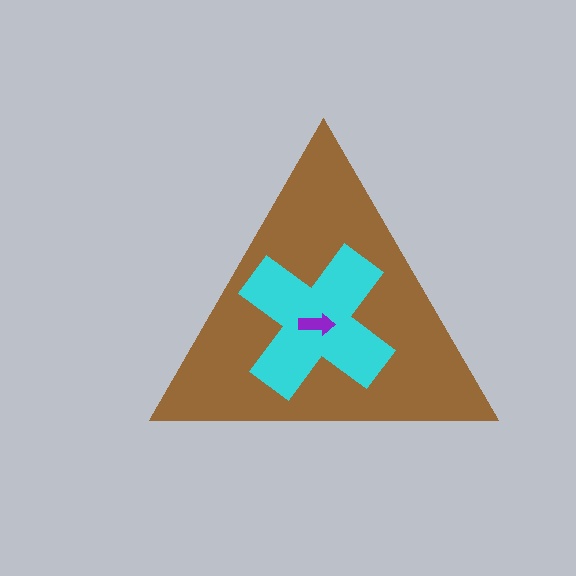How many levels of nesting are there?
3.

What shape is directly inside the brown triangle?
The cyan cross.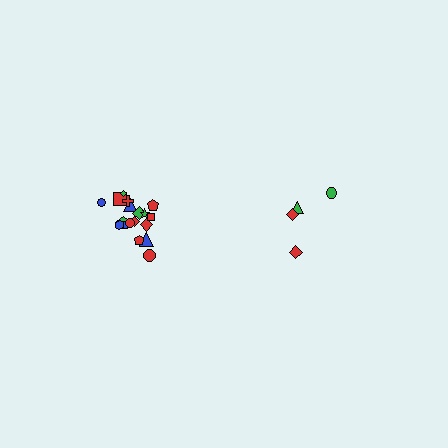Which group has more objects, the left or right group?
The left group.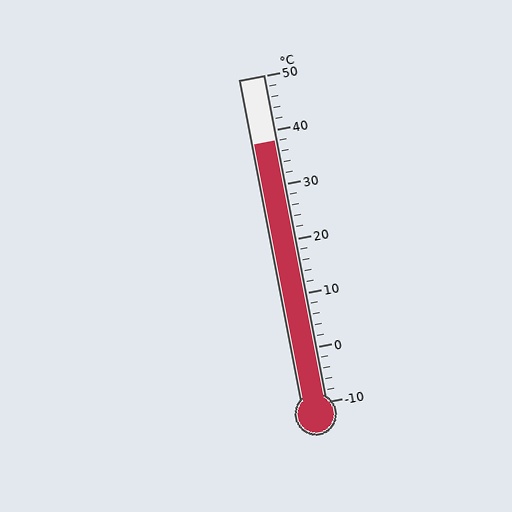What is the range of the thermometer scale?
The thermometer scale ranges from -10°C to 50°C.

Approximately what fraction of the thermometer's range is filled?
The thermometer is filled to approximately 80% of its range.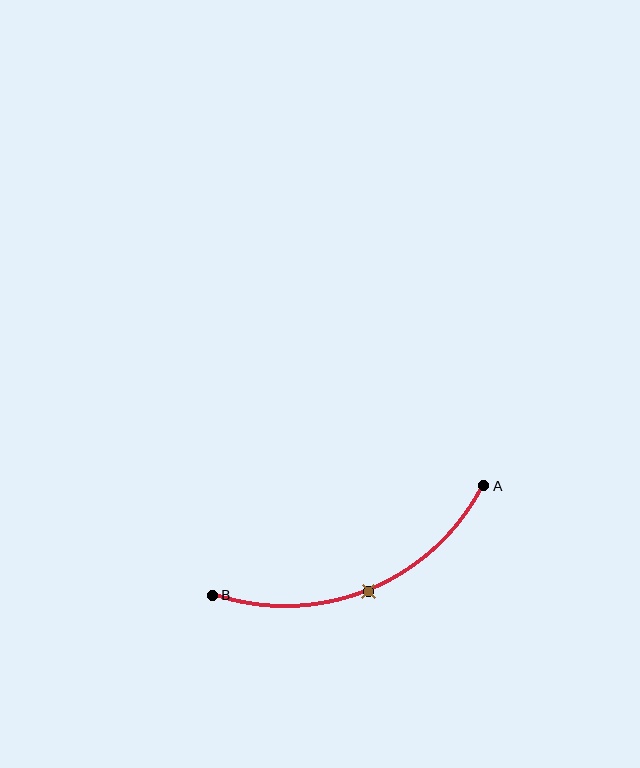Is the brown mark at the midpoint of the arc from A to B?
Yes. The brown mark lies on the arc at equal arc-length from both A and B — it is the arc midpoint.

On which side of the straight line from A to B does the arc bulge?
The arc bulges below the straight line connecting A and B.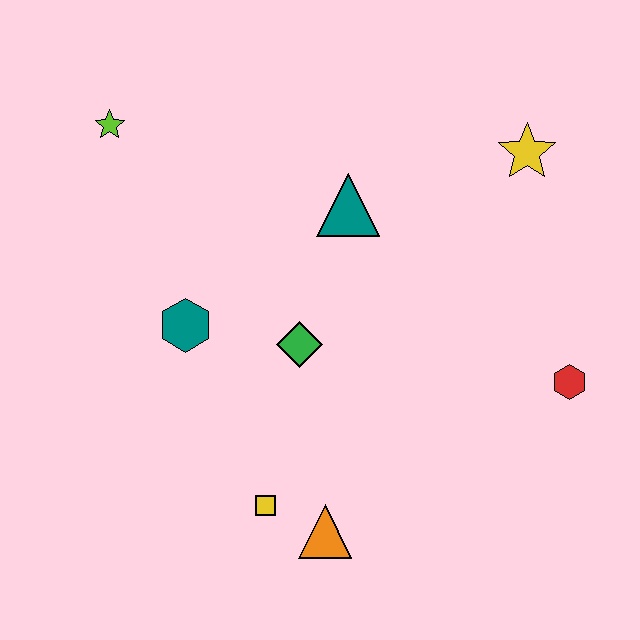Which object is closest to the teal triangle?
The green diamond is closest to the teal triangle.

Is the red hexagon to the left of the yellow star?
No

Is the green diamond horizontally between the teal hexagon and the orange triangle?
Yes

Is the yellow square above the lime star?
No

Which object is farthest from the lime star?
The red hexagon is farthest from the lime star.